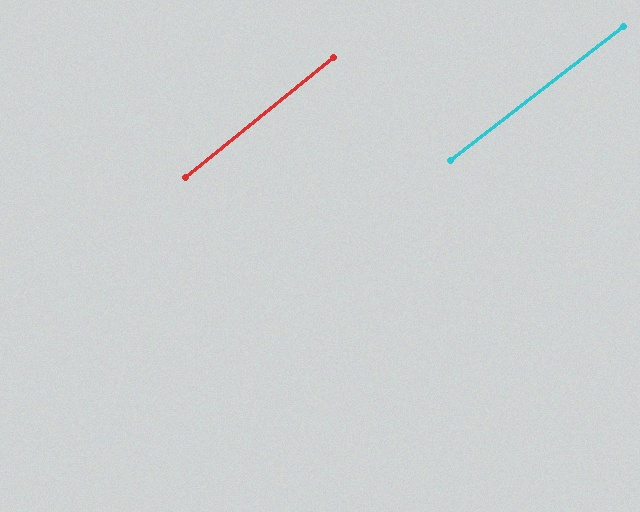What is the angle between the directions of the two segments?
Approximately 1 degree.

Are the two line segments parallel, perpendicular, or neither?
Parallel — their directions differ by only 1.0°.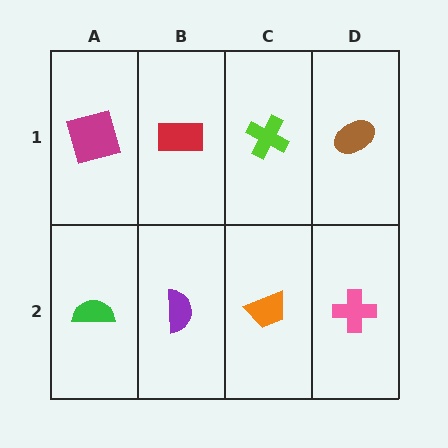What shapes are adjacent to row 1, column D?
A pink cross (row 2, column D), a lime cross (row 1, column C).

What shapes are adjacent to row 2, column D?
A brown ellipse (row 1, column D), an orange trapezoid (row 2, column C).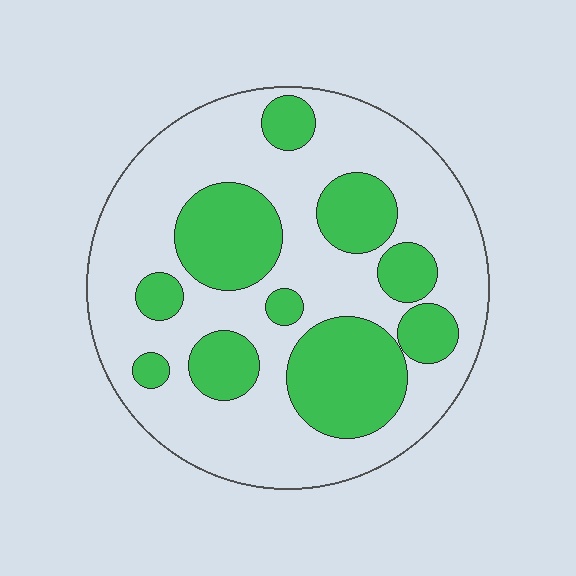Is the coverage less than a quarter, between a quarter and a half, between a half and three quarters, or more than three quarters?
Between a quarter and a half.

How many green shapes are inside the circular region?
10.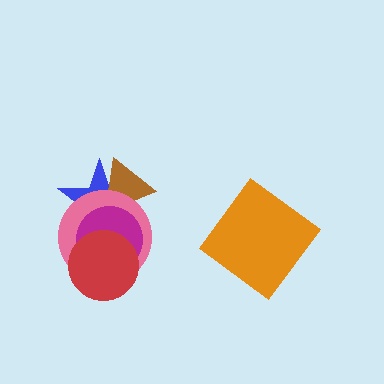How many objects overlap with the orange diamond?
0 objects overlap with the orange diamond.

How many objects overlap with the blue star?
4 objects overlap with the blue star.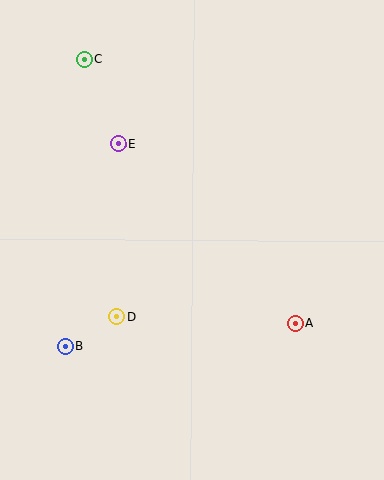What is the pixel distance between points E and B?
The distance between E and B is 209 pixels.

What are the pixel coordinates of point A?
Point A is at (295, 323).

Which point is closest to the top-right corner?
Point E is closest to the top-right corner.